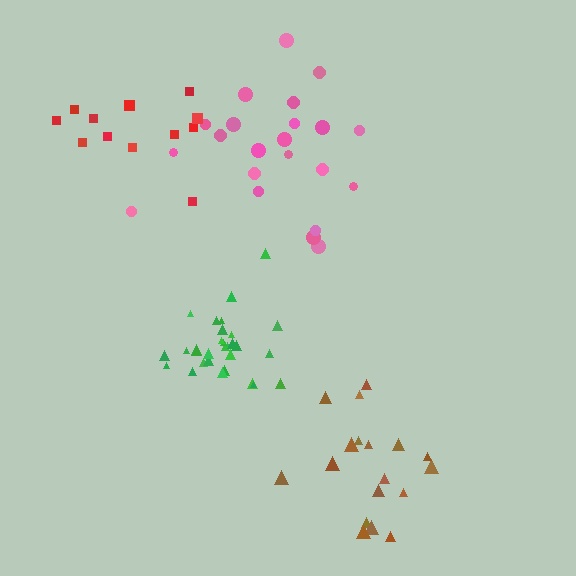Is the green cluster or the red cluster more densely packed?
Green.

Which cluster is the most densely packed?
Green.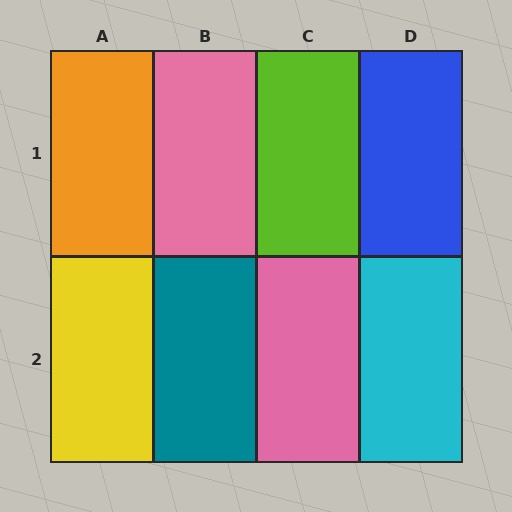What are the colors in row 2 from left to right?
Yellow, teal, pink, cyan.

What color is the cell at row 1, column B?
Pink.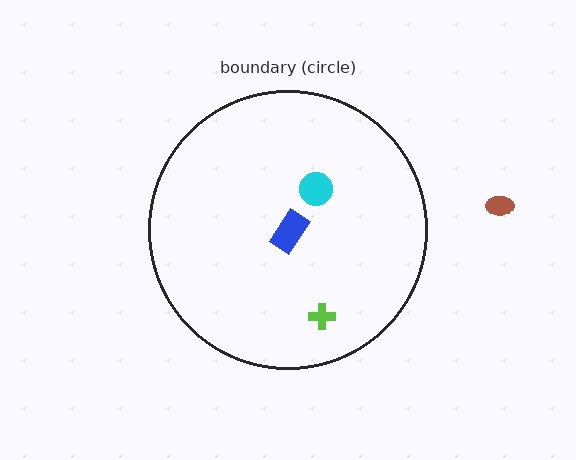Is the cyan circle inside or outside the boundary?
Inside.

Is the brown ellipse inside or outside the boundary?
Outside.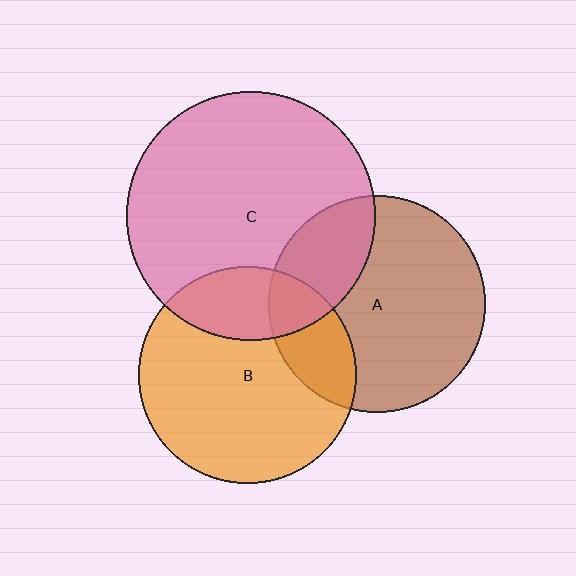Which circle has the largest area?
Circle C (pink).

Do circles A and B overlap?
Yes.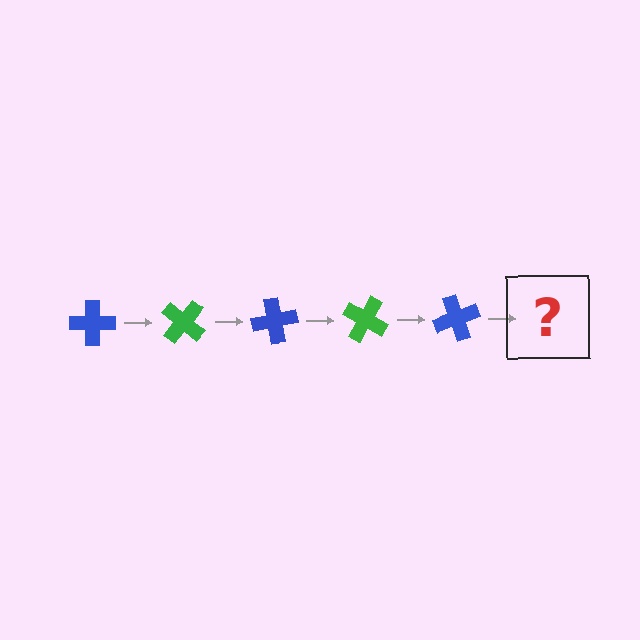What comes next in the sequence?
The next element should be a green cross, rotated 200 degrees from the start.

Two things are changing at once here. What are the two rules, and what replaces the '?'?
The two rules are that it rotates 40 degrees each step and the color cycles through blue and green. The '?' should be a green cross, rotated 200 degrees from the start.